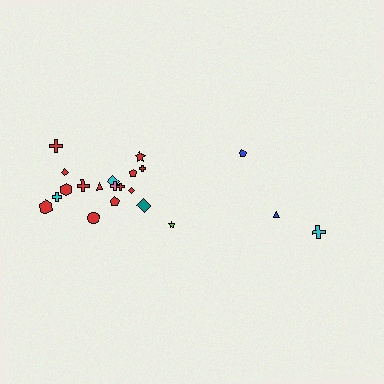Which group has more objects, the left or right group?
The left group.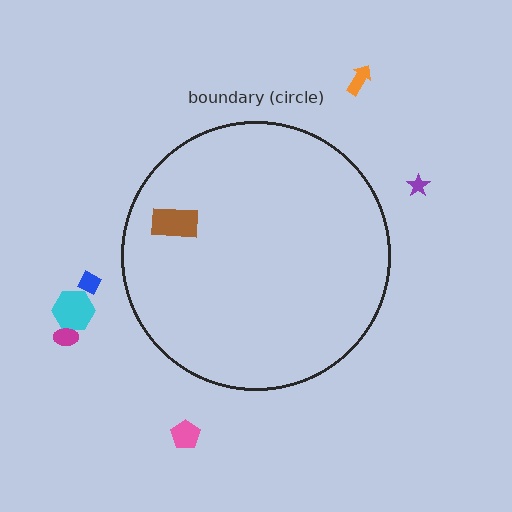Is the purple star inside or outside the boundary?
Outside.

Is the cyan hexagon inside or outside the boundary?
Outside.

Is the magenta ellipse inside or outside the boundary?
Outside.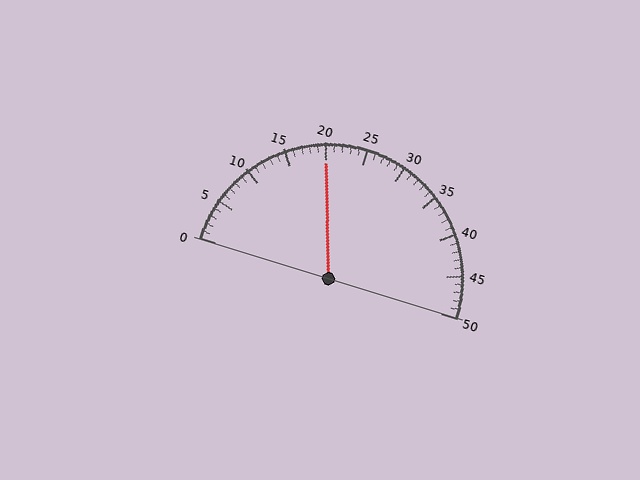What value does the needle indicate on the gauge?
The needle indicates approximately 20.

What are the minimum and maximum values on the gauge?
The gauge ranges from 0 to 50.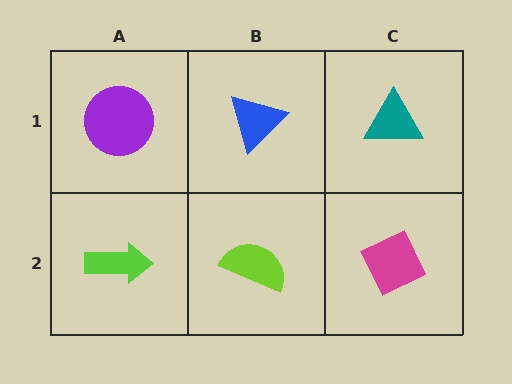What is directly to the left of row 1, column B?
A purple circle.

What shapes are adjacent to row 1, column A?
A lime arrow (row 2, column A), a blue triangle (row 1, column B).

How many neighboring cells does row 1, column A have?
2.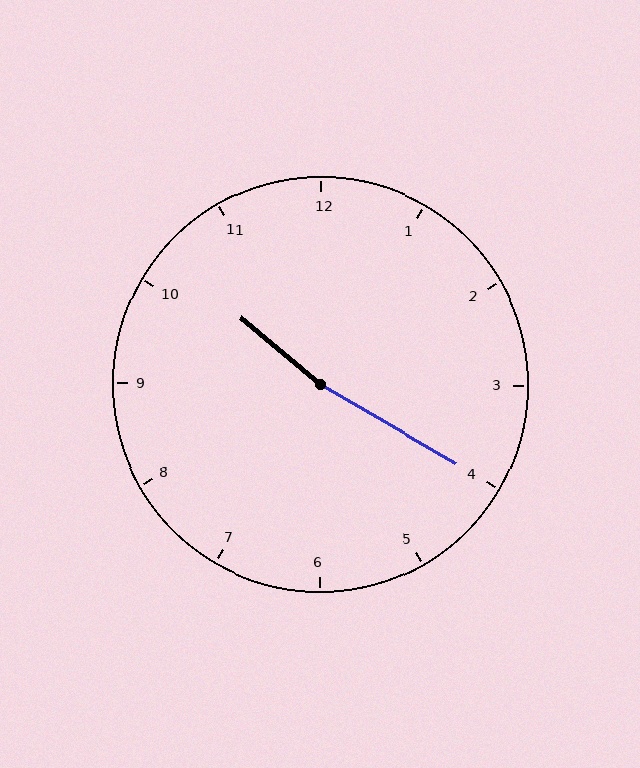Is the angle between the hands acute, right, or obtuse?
It is obtuse.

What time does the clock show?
10:20.